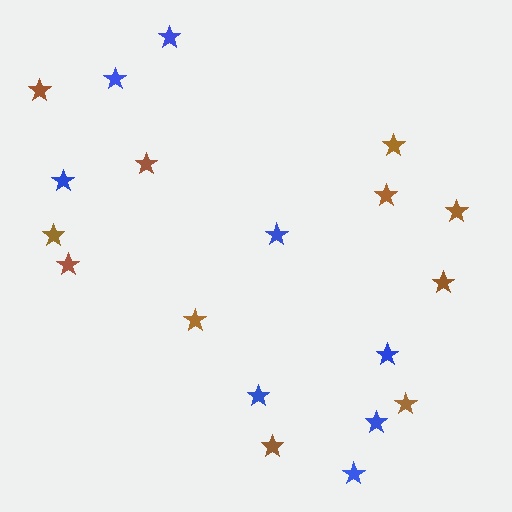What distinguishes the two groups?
There are 2 groups: one group of brown stars (11) and one group of blue stars (8).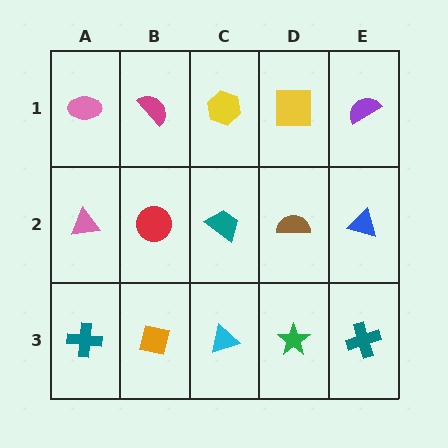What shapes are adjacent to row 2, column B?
A magenta semicircle (row 1, column B), an orange square (row 3, column B), a pink triangle (row 2, column A), a teal trapezoid (row 2, column C).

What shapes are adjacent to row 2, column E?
A purple semicircle (row 1, column E), a teal cross (row 3, column E), a brown semicircle (row 2, column D).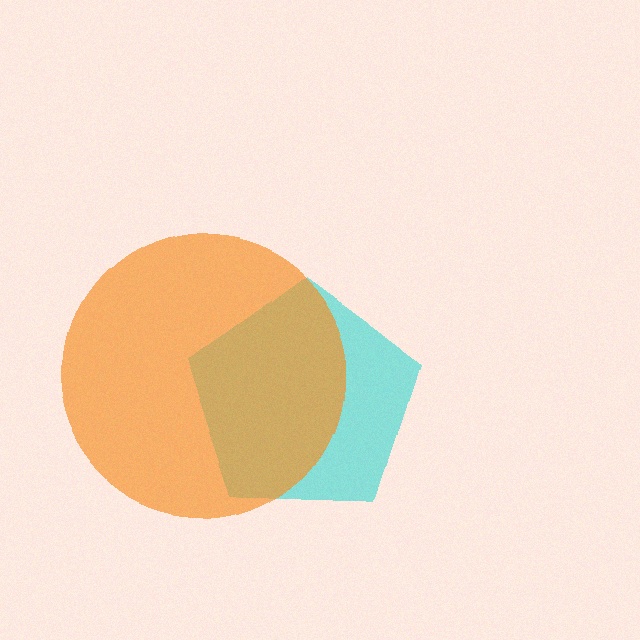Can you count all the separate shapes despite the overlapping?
Yes, there are 2 separate shapes.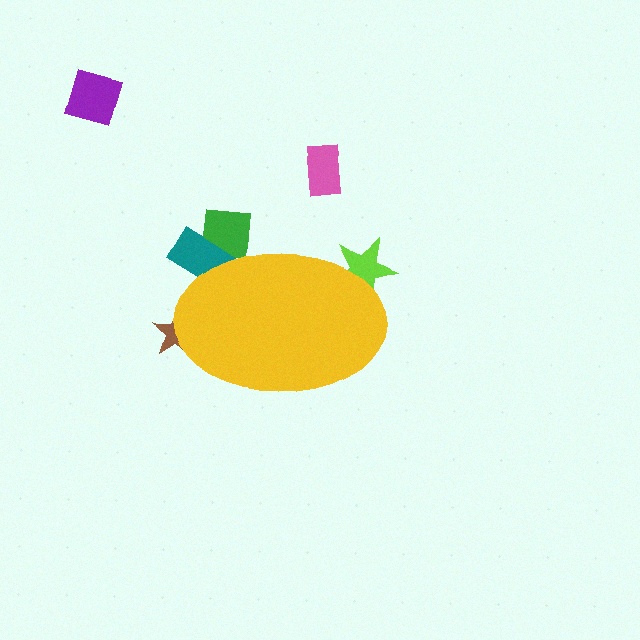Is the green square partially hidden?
Yes, the green square is partially hidden behind the yellow ellipse.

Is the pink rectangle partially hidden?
No, the pink rectangle is fully visible.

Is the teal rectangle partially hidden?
Yes, the teal rectangle is partially hidden behind the yellow ellipse.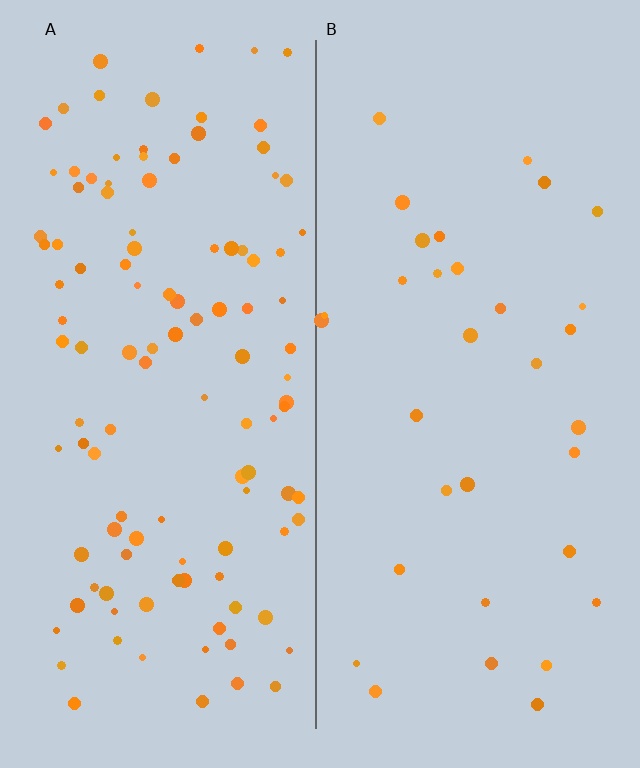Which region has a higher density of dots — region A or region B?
A (the left).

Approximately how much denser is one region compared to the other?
Approximately 3.4× — region A over region B.